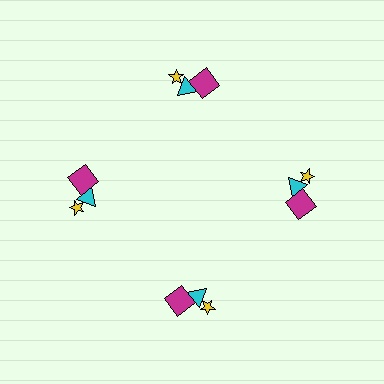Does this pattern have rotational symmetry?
Yes, this pattern has 4-fold rotational symmetry. It looks the same after rotating 90 degrees around the center.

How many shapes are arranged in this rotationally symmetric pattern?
There are 12 shapes, arranged in 4 groups of 3.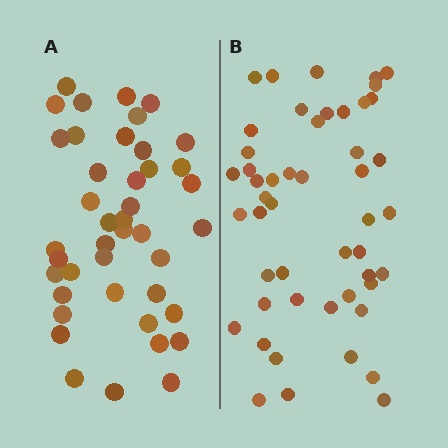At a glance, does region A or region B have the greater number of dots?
Region B (the right region) has more dots.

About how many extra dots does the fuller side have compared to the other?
Region B has roughly 8 or so more dots than region A.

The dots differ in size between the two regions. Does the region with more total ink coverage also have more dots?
No. Region A has more total ink coverage because its dots are larger, but region B actually contains more individual dots. Total area can be misleading — the number of items is what matters here.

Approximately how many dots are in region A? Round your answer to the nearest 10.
About 40 dots. (The exact count is 42, which rounds to 40.)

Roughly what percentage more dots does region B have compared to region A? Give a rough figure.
About 15% more.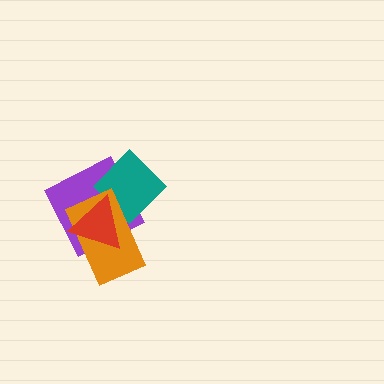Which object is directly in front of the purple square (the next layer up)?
The teal diamond is directly in front of the purple square.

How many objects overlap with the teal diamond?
3 objects overlap with the teal diamond.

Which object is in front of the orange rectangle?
The red triangle is in front of the orange rectangle.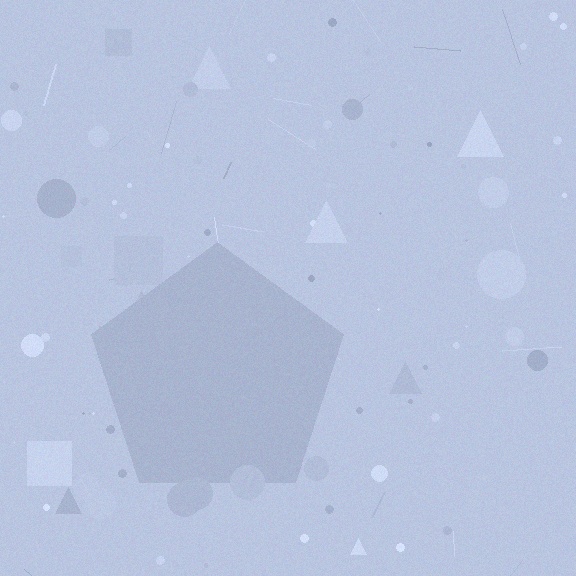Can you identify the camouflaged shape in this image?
The camouflaged shape is a pentagon.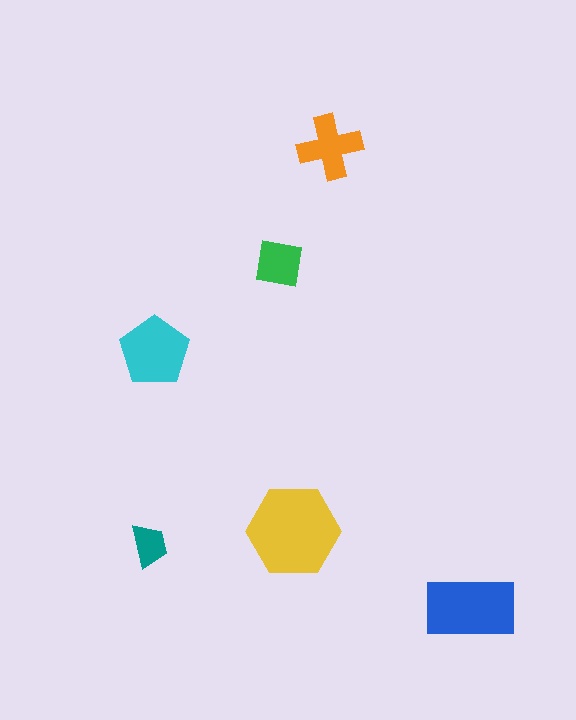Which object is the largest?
The yellow hexagon.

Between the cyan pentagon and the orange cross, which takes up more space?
The cyan pentagon.